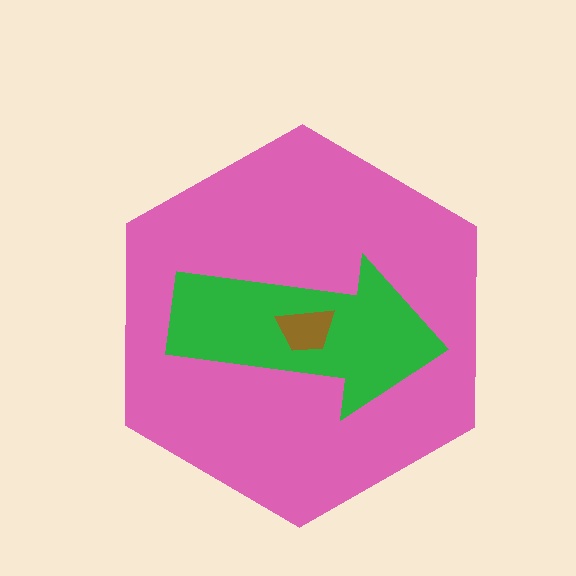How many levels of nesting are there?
3.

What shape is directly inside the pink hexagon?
The green arrow.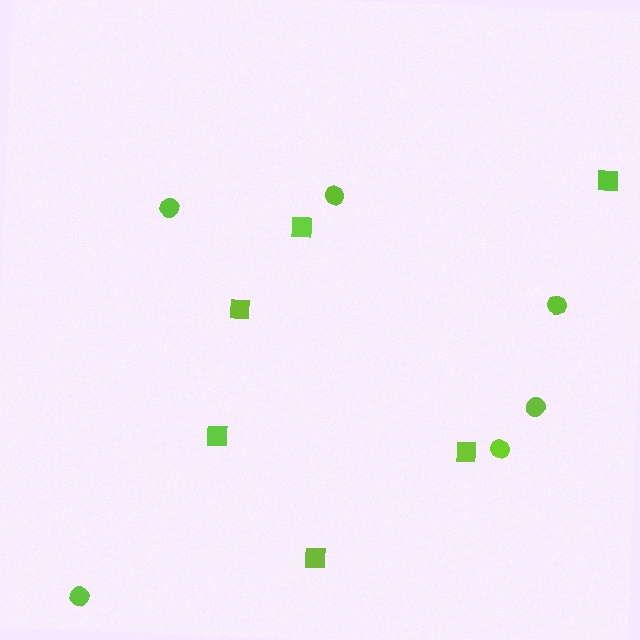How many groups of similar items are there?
There are 2 groups: one group of circles (6) and one group of squares (6).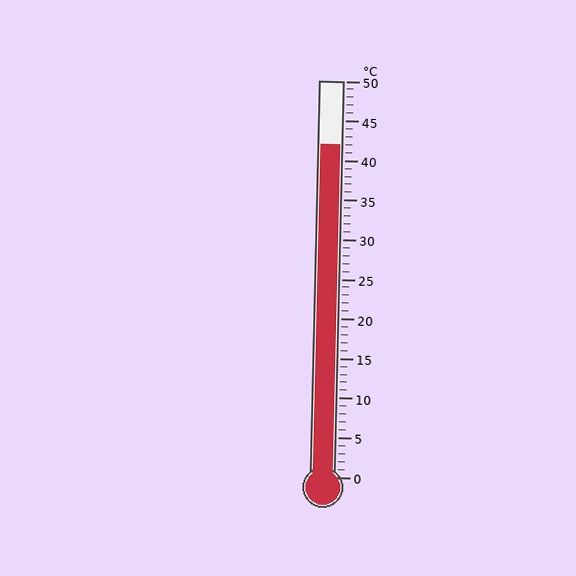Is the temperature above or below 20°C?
The temperature is above 20°C.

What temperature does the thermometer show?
The thermometer shows approximately 42°C.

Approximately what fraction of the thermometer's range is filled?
The thermometer is filled to approximately 85% of its range.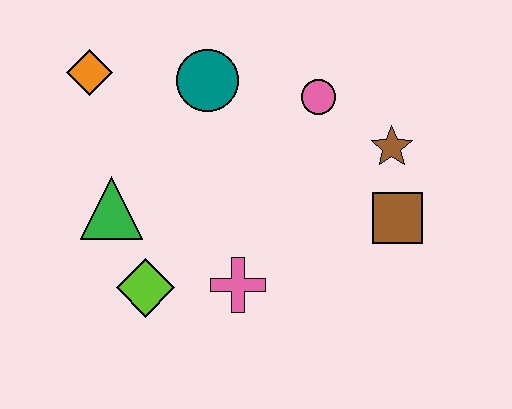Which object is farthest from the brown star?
The orange diamond is farthest from the brown star.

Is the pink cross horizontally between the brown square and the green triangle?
Yes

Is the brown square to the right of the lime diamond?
Yes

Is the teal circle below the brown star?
No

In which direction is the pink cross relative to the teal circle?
The pink cross is below the teal circle.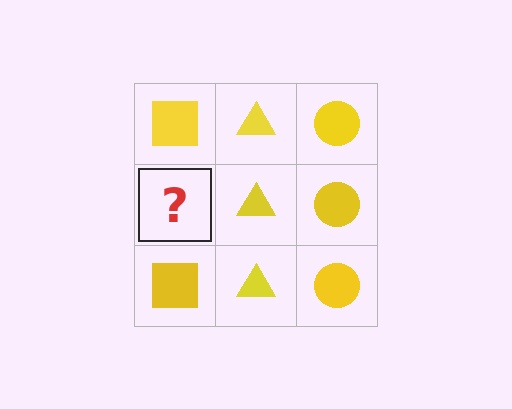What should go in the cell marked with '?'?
The missing cell should contain a yellow square.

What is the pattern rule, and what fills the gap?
The rule is that each column has a consistent shape. The gap should be filled with a yellow square.